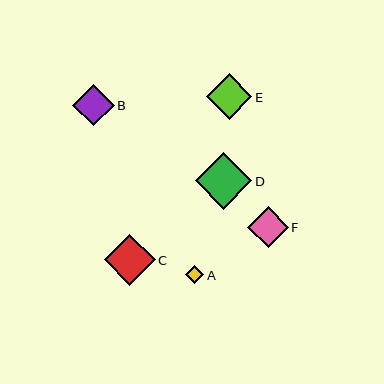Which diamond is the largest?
Diamond D is the largest with a size of approximately 56 pixels.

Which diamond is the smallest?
Diamond A is the smallest with a size of approximately 18 pixels.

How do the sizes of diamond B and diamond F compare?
Diamond B and diamond F are approximately the same size.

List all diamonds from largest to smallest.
From largest to smallest: D, C, E, B, F, A.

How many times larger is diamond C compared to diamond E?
Diamond C is approximately 1.1 times the size of diamond E.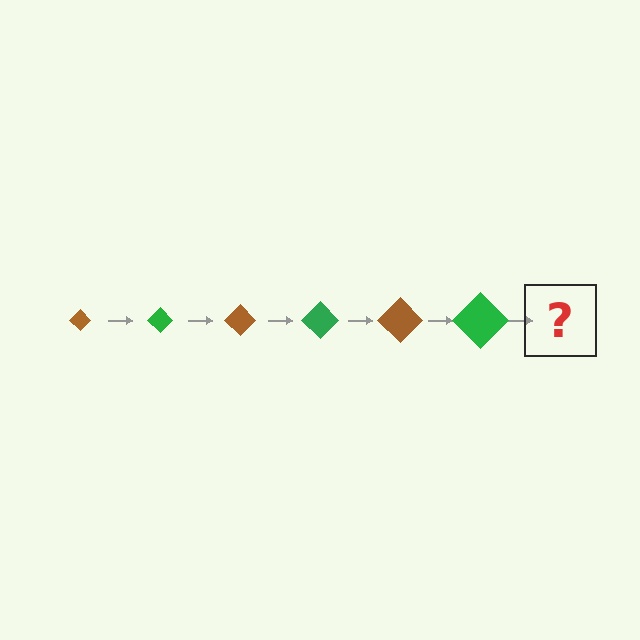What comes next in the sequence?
The next element should be a brown diamond, larger than the previous one.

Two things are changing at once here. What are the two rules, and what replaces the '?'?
The two rules are that the diamond grows larger each step and the color cycles through brown and green. The '?' should be a brown diamond, larger than the previous one.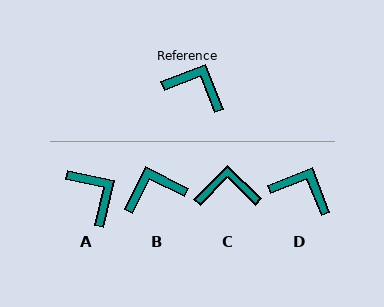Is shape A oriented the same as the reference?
No, it is off by about 34 degrees.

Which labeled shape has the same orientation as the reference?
D.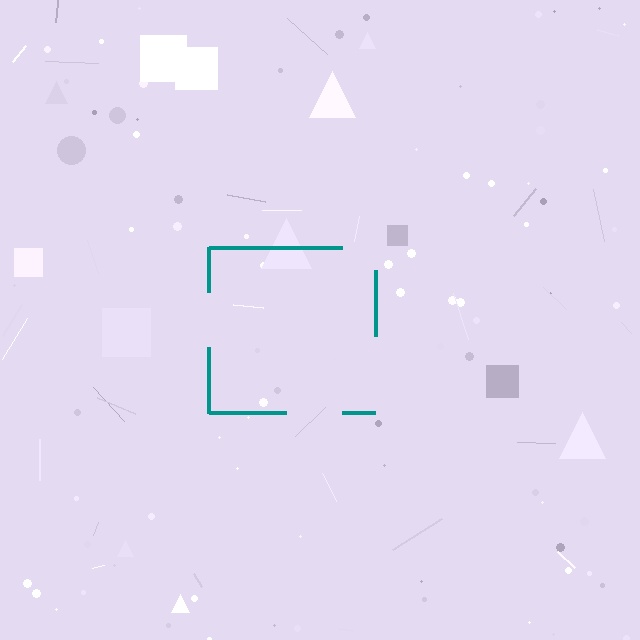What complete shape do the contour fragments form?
The contour fragments form a square.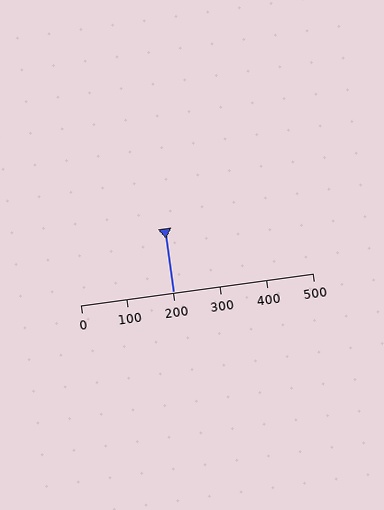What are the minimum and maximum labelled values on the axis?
The axis runs from 0 to 500.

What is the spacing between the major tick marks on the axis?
The major ticks are spaced 100 apart.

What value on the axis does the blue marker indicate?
The marker indicates approximately 200.